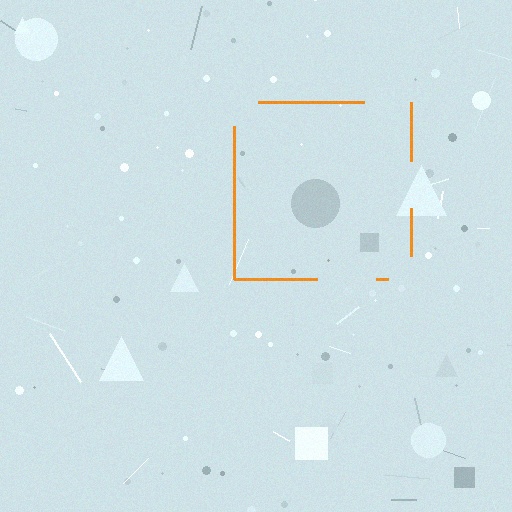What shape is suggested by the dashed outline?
The dashed outline suggests a square.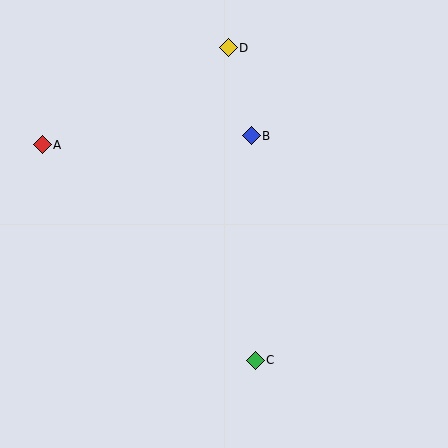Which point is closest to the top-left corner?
Point A is closest to the top-left corner.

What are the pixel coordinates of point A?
Point A is at (42, 145).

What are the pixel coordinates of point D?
Point D is at (228, 48).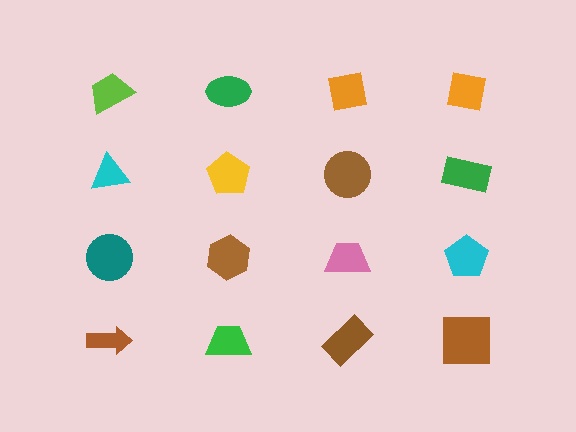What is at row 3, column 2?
A brown hexagon.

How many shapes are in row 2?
4 shapes.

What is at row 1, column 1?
A lime trapezoid.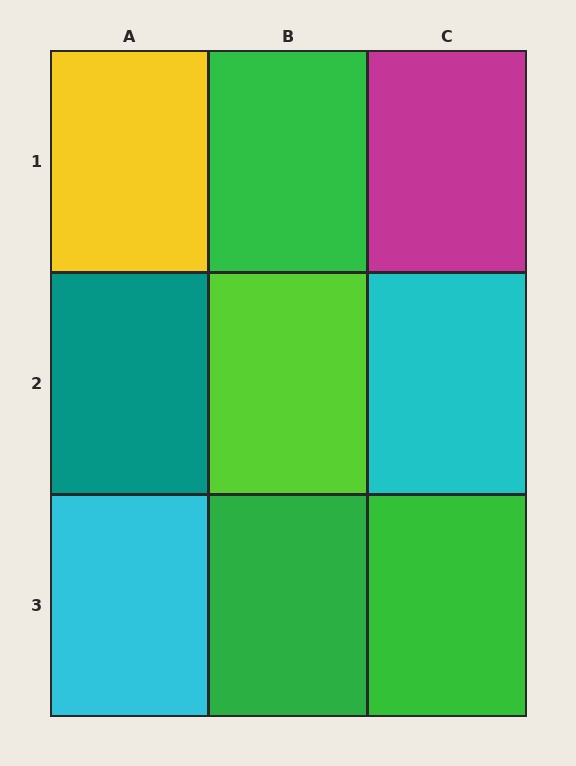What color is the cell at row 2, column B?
Lime.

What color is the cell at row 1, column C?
Magenta.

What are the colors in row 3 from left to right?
Cyan, green, green.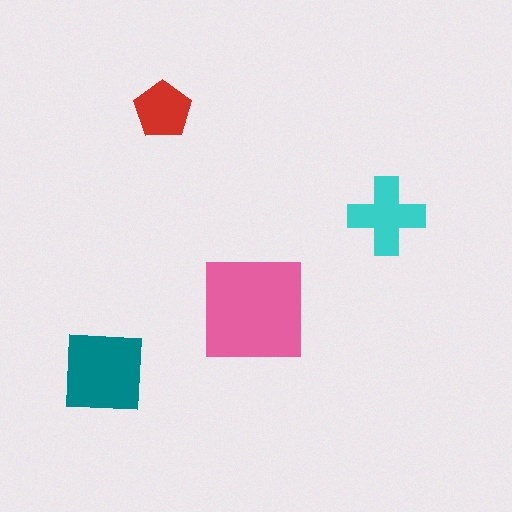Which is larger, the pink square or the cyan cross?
The pink square.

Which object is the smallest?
The red pentagon.